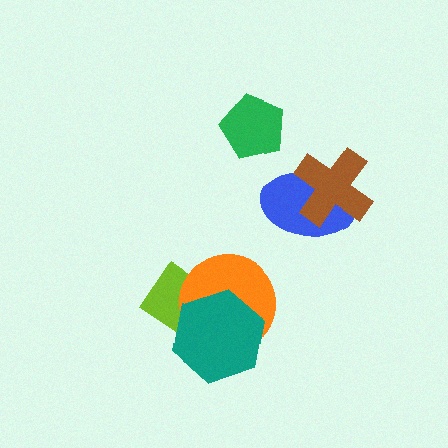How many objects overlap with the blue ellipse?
1 object overlaps with the blue ellipse.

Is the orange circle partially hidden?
Yes, it is partially covered by another shape.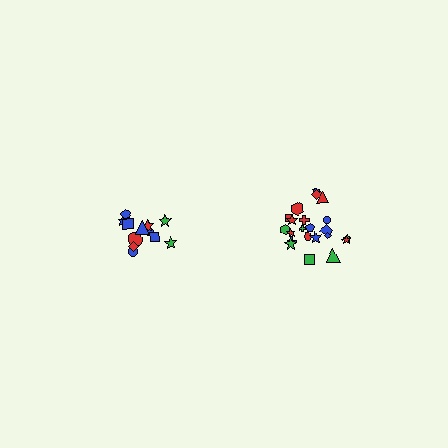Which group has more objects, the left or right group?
The right group.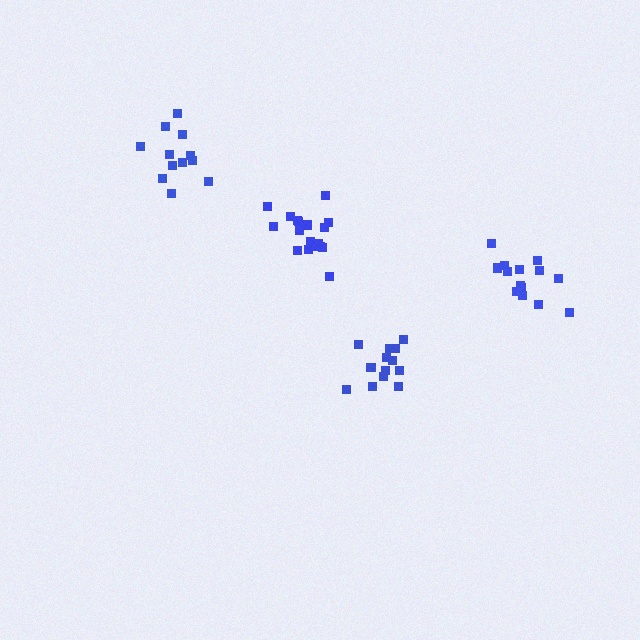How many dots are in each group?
Group 1: 18 dots, Group 2: 12 dots, Group 3: 13 dots, Group 4: 15 dots (58 total).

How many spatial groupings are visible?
There are 4 spatial groupings.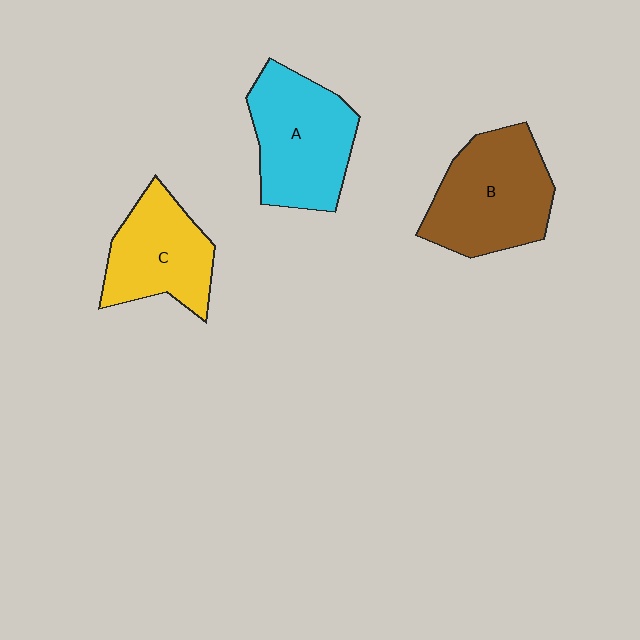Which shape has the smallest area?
Shape C (yellow).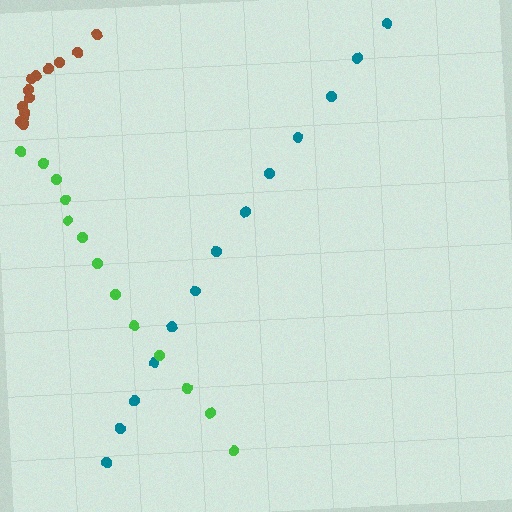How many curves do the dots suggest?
There are 3 distinct paths.